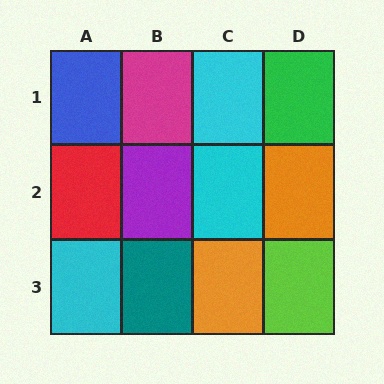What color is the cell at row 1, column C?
Cyan.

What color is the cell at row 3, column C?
Orange.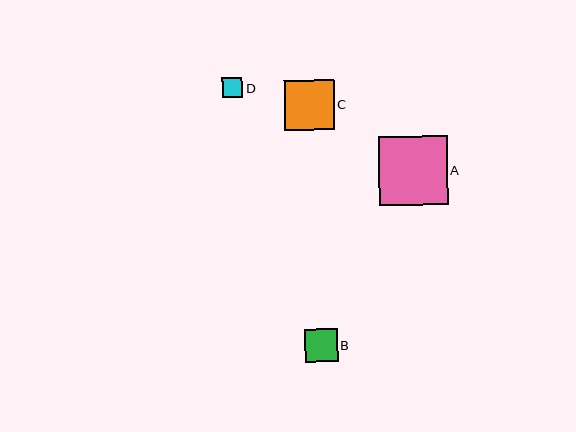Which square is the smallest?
Square D is the smallest with a size of approximately 20 pixels.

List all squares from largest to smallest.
From largest to smallest: A, C, B, D.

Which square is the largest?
Square A is the largest with a size of approximately 69 pixels.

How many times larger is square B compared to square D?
Square B is approximately 1.6 times the size of square D.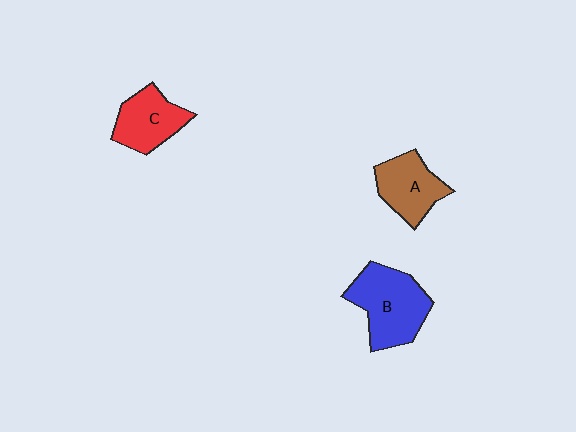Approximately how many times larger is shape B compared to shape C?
Approximately 1.4 times.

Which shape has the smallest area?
Shape C (red).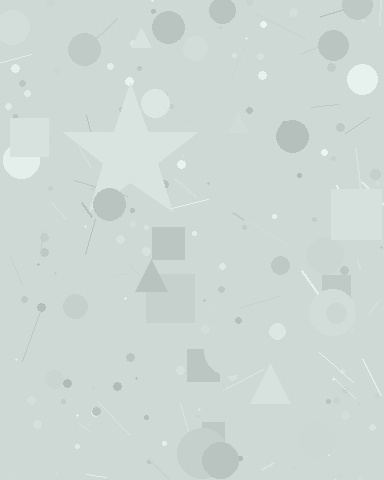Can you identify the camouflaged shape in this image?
The camouflaged shape is a star.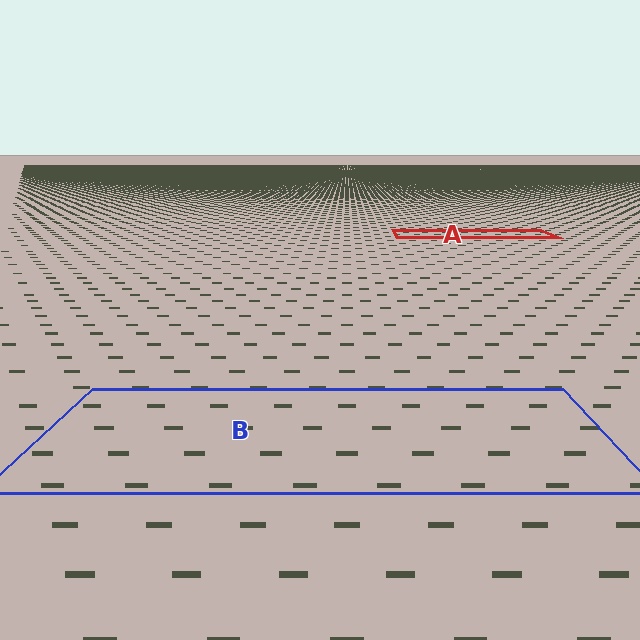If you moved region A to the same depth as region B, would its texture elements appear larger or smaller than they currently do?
They would appear larger. At a closer depth, the same texture elements are projected at a bigger on-screen size.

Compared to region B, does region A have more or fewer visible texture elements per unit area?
Region A has more texture elements per unit area — they are packed more densely because it is farther away.